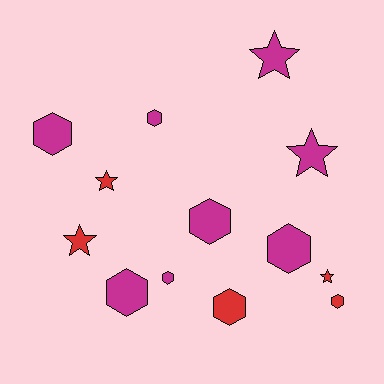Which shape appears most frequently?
Hexagon, with 8 objects.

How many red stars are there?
There are 3 red stars.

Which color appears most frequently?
Magenta, with 8 objects.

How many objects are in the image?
There are 13 objects.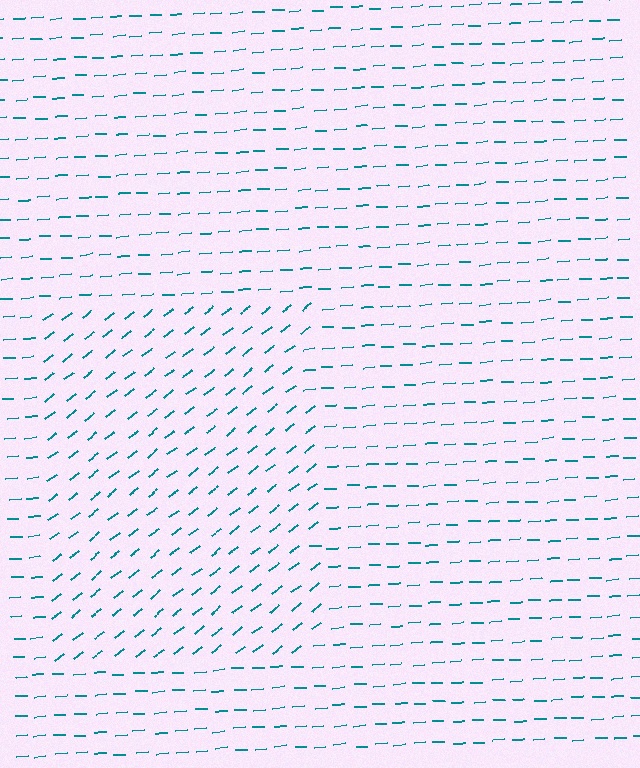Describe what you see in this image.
The image is filled with small teal line segments. A rectangle region in the image has lines oriented differently from the surrounding lines, creating a visible texture boundary.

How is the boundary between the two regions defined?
The boundary is defined purely by a change in line orientation (approximately 34 degrees difference). All lines are the same color and thickness.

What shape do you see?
I see a rectangle.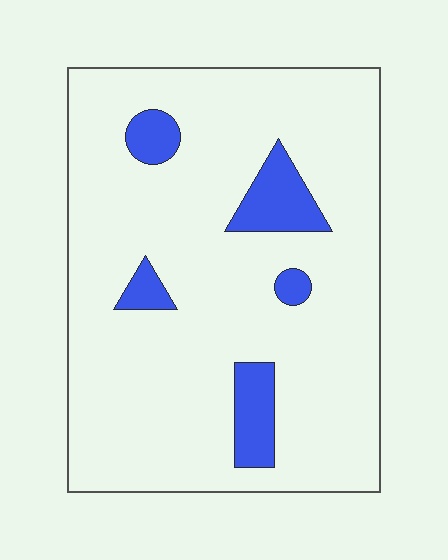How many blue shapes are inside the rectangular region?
5.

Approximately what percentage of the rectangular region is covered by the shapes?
Approximately 10%.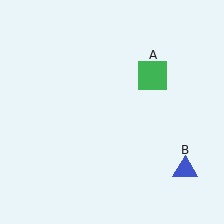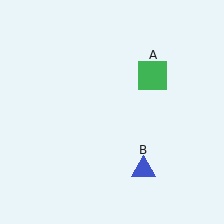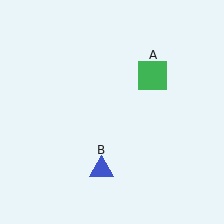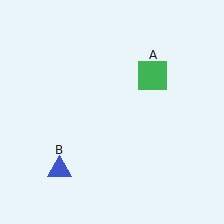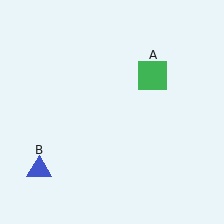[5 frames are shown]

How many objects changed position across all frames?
1 object changed position: blue triangle (object B).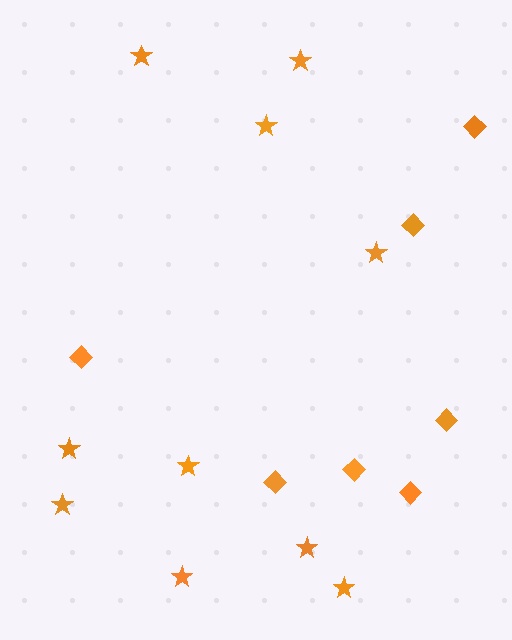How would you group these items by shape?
There are 2 groups: one group of diamonds (7) and one group of stars (10).